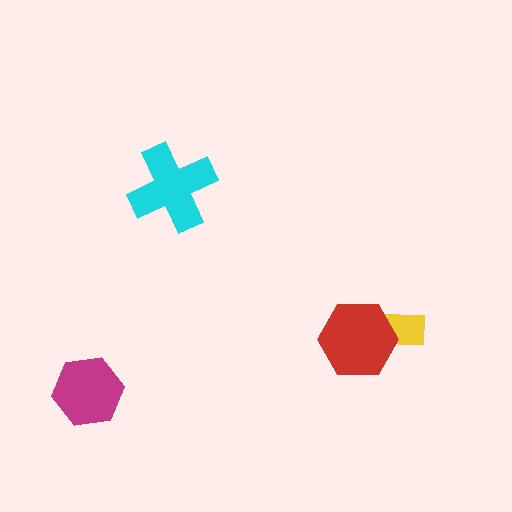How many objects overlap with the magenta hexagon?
0 objects overlap with the magenta hexagon.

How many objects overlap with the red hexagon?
1 object overlaps with the red hexagon.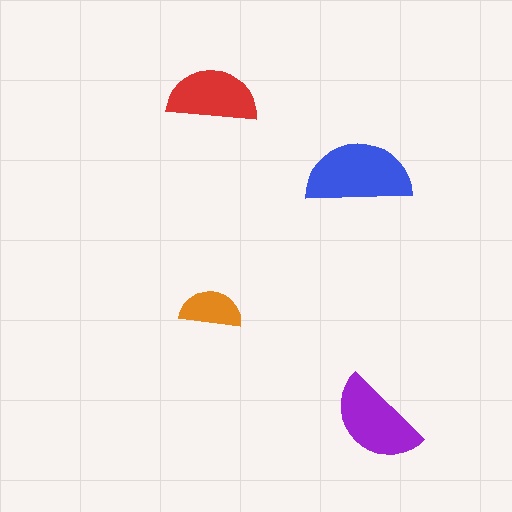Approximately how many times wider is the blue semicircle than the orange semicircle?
About 1.5 times wider.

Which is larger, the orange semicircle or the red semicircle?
The red one.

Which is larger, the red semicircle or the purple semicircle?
The purple one.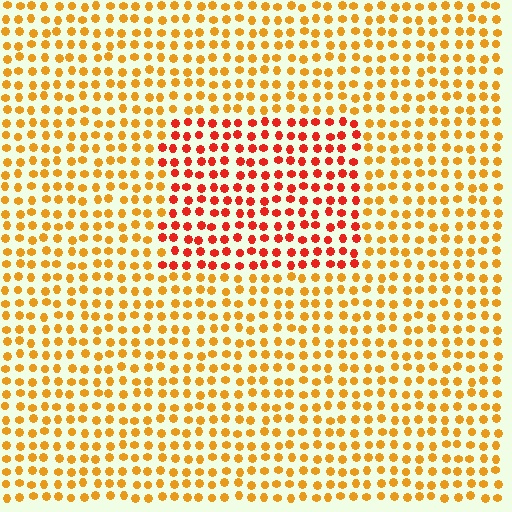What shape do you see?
I see a rectangle.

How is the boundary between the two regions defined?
The boundary is defined purely by a slight shift in hue (about 35 degrees). Spacing, size, and orientation are identical on both sides.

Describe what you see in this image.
The image is filled with small orange elements in a uniform arrangement. A rectangle-shaped region is visible where the elements are tinted to a slightly different hue, forming a subtle color boundary.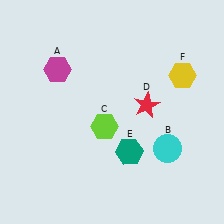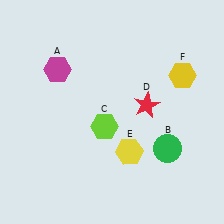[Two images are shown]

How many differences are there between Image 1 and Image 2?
There are 2 differences between the two images.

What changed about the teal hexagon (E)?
In Image 1, E is teal. In Image 2, it changed to yellow.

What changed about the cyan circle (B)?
In Image 1, B is cyan. In Image 2, it changed to green.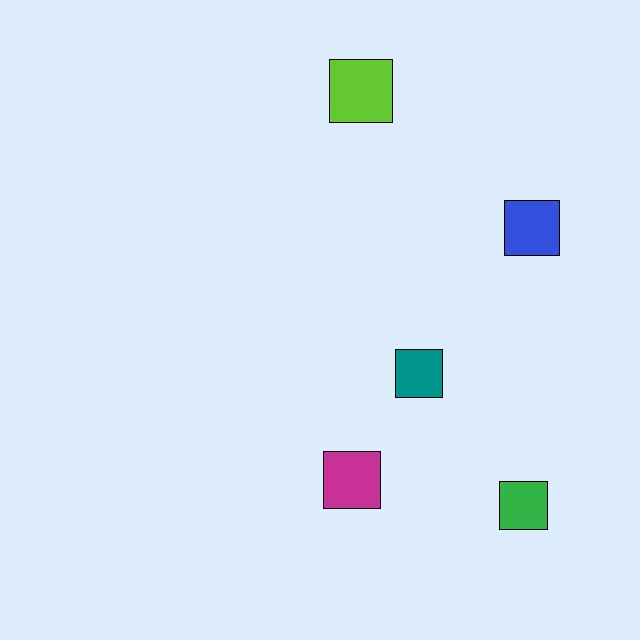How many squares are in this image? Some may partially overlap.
There are 5 squares.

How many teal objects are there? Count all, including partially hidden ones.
There is 1 teal object.